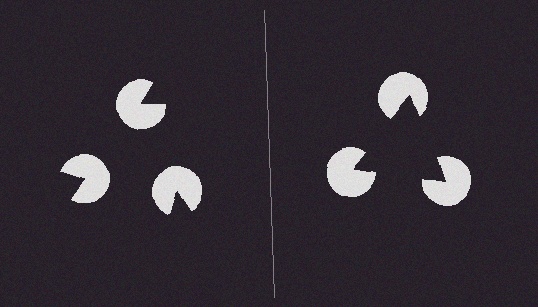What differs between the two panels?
The pac-man discs are positioned identically on both sides; only the wedge orientations differ. On the right they align to a triangle; on the left they are misaligned.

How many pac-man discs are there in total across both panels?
6 — 3 on each side.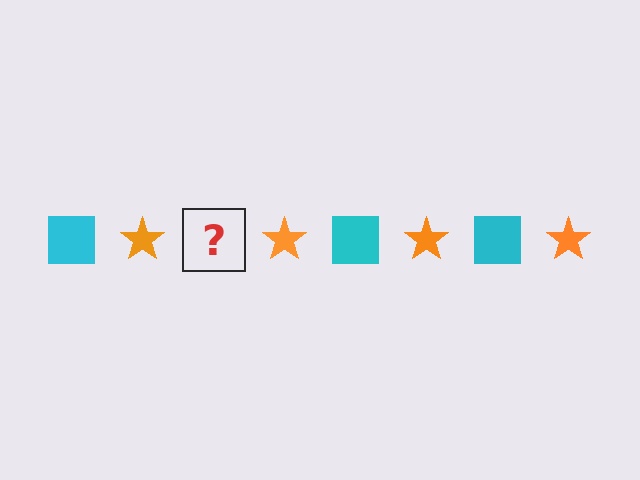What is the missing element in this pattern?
The missing element is a cyan square.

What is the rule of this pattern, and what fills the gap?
The rule is that the pattern alternates between cyan square and orange star. The gap should be filled with a cyan square.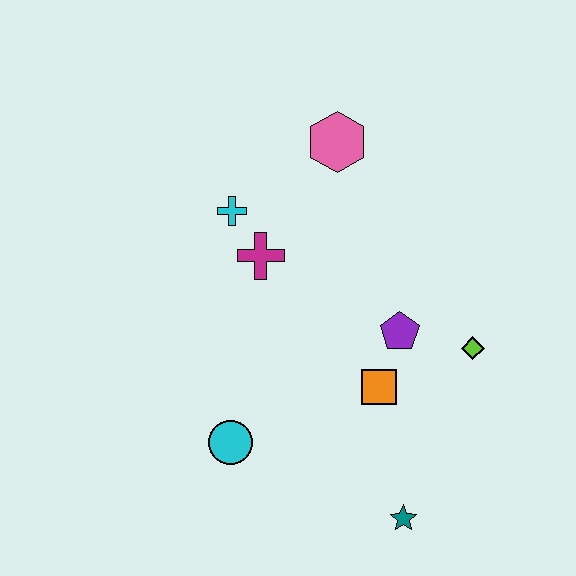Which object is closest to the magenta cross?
The cyan cross is closest to the magenta cross.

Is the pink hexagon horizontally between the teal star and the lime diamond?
No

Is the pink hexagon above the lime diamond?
Yes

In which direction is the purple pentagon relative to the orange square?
The purple pentagon is above the orange square.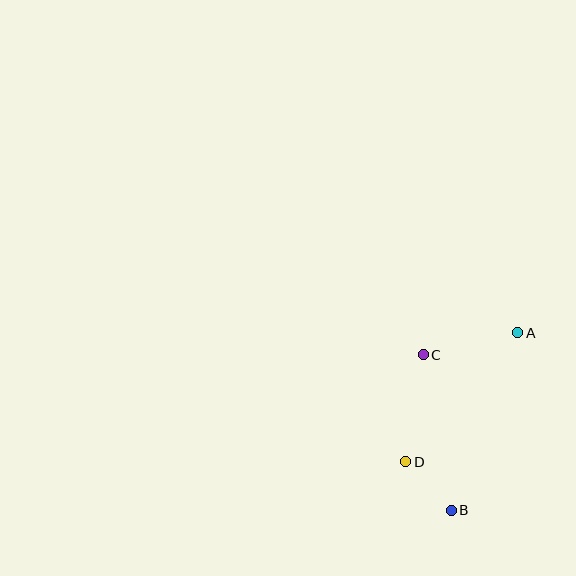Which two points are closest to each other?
Points B and D are closest to each other.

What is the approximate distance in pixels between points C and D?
The distance between C and D is approximately 109 pixels.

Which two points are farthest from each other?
Points A and B are farthest from each other.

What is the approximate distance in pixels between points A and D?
The distance between A and D is approximately 171 pixels.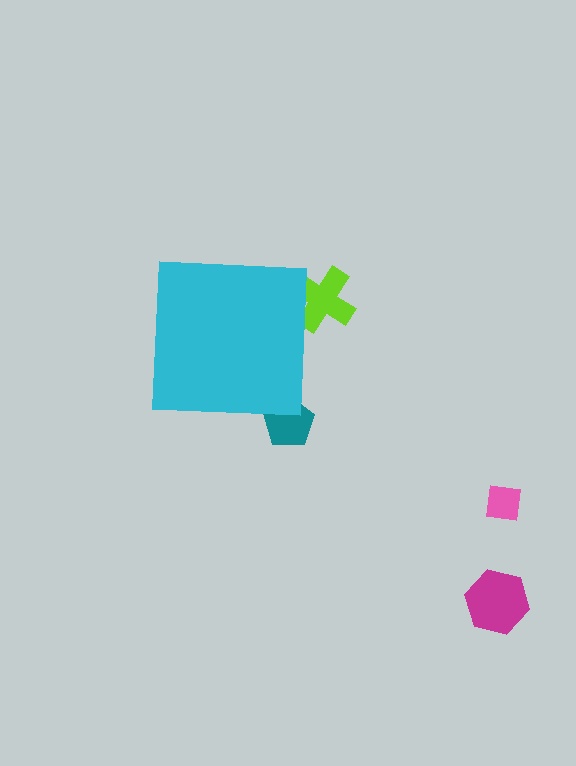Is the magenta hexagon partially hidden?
No, the magenta hexagon is fully visible.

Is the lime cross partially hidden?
Yes, the lime cross is partially hidden behind the cyan square.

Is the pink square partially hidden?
No, the pink square is fully visible.